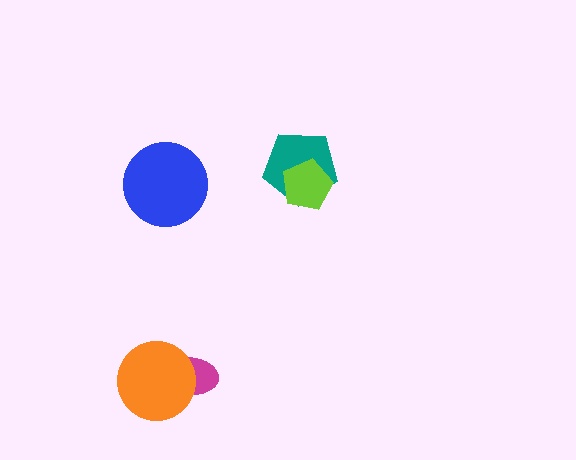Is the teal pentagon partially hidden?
Yes, it is partially covered by another shape.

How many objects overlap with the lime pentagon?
1 object overlaps with the lime pentagon.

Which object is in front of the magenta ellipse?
The orange circle is in front of the magenta ellipse.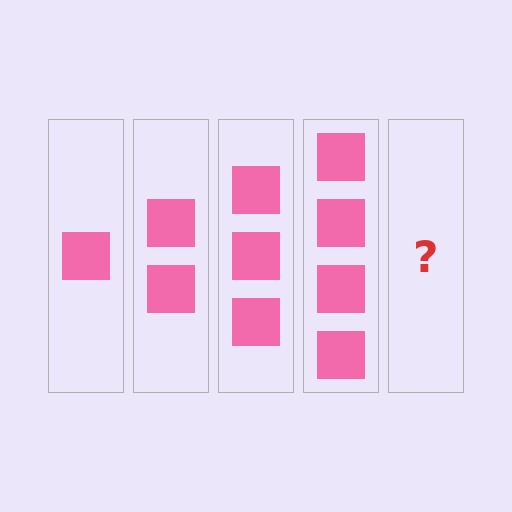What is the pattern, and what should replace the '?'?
The pattern is that each step adds one more square. The '?' should be 5 squares.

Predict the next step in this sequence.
The next step is 5 squares.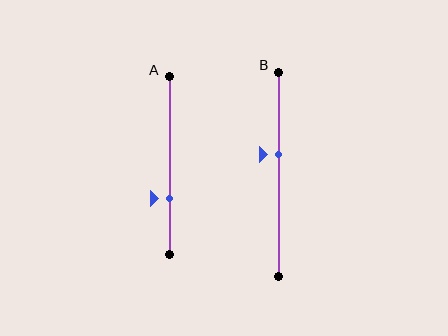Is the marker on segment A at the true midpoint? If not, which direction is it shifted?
No, the marker on segment A is shifted downward by about 19% of the segment length.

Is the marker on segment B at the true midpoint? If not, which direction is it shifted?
No, the marker on segment B is shifted upward by about 10% of the segment length.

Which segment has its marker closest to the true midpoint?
Segment B has its marker closest to the true midpoint.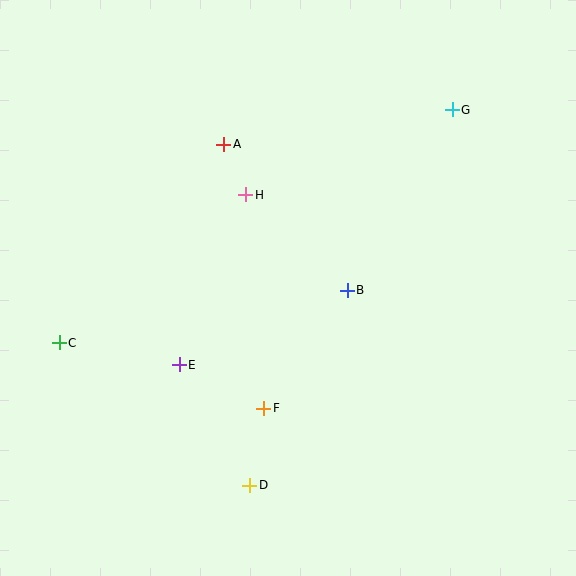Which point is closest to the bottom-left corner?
Point C is closest to the bottom-left corner.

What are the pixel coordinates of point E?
Point E is at (179, 365).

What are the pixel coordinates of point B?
Point B is at (347, 290).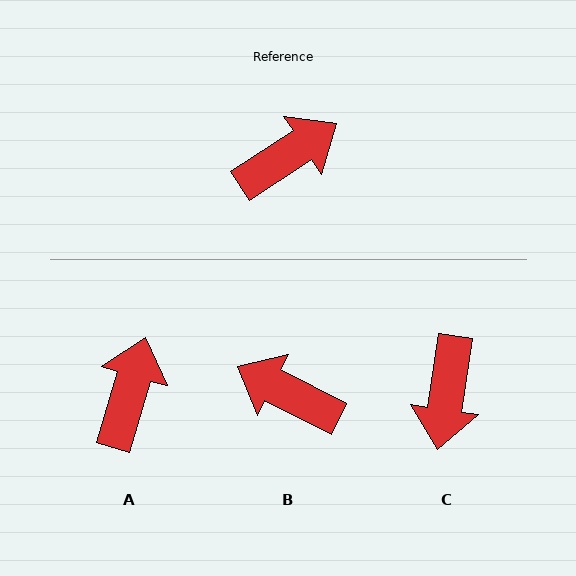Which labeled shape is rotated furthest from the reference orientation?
C, about 132 degrees away.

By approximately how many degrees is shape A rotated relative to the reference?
Approximately 41 degrees counter-clockwise.